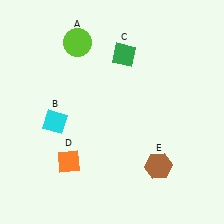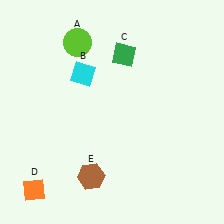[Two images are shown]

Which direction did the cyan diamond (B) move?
The cyan diamond (B) moved up.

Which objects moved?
The objects that moved are: the cyan diamond (B), the orange diamond (D), the brown hexagon (E).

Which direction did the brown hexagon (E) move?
The brown hexagon (E) moved left.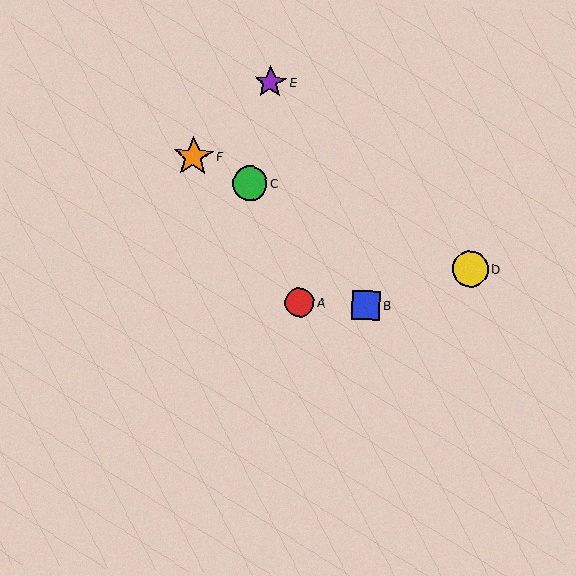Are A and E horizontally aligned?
No, A is at y≈303 and E is at y≈82.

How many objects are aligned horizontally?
2 objects (A, B) are aligned horizontally.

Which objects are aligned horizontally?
Objects A, B are aligned horizontally.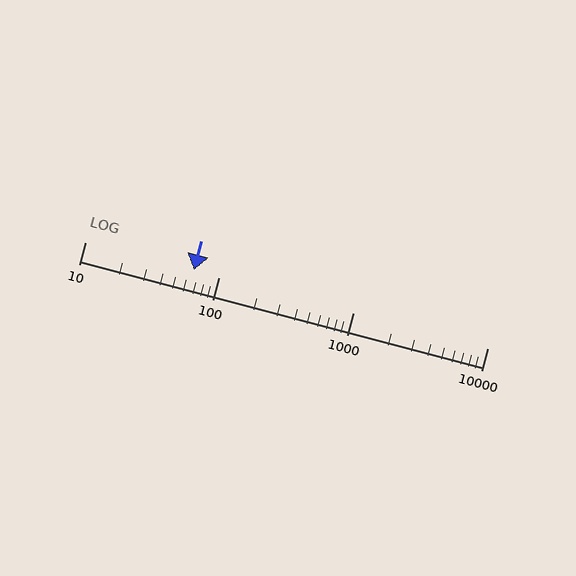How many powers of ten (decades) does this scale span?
The scale spans 3 decades, from 10 to 10000.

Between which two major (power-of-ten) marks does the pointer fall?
The pointer is between 10 and 100.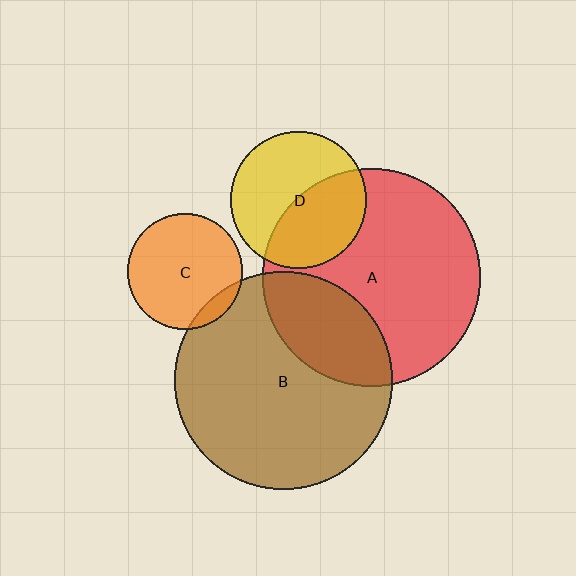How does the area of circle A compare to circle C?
Approximately 3.5 times.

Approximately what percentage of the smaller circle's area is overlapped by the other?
Approximately 25%.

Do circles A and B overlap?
Yes.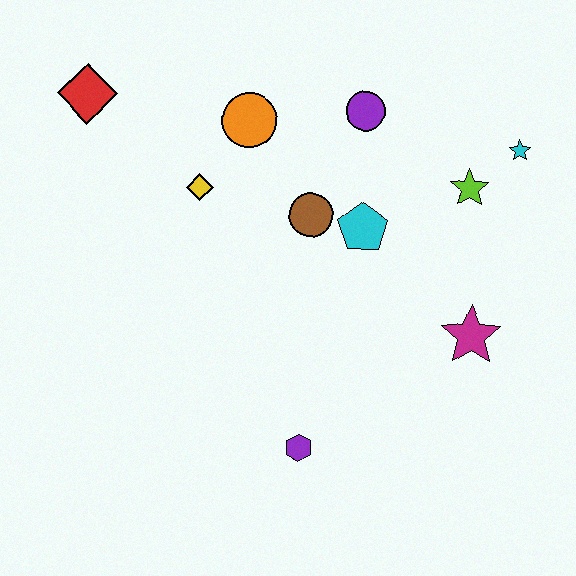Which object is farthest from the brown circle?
The red diamond is farthest from the brown circle.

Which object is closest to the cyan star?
The lime star is closest to the cyan star.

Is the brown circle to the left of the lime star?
Yes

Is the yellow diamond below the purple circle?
Yes